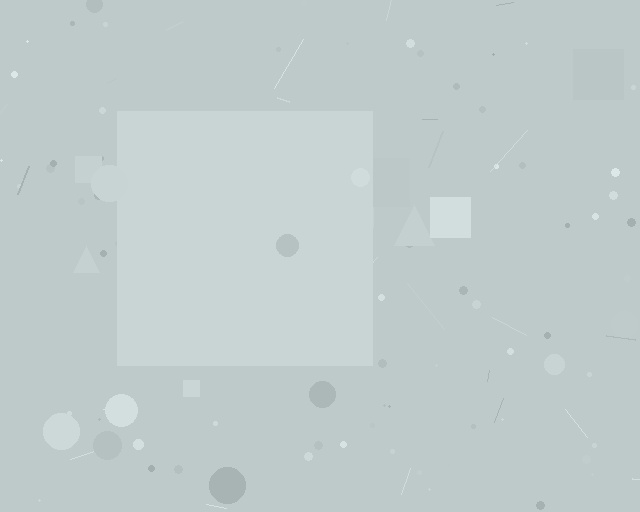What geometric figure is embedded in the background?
A square is embedded in the background.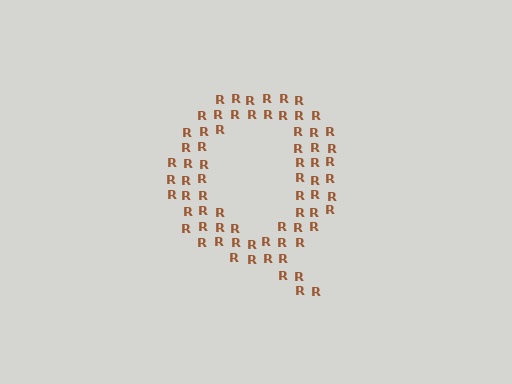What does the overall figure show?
The overall figure shows the letter Q.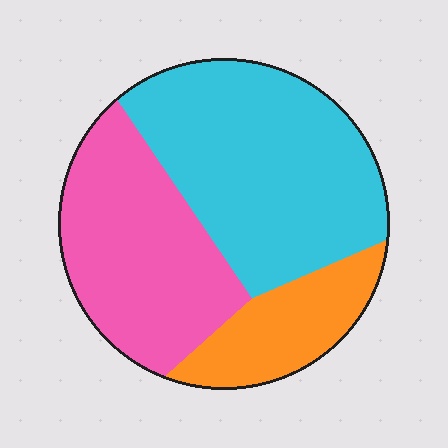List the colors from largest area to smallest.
From largest to smallest: cyan, pink, orange.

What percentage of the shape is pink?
Pink takes up about one third (1/3) of the shape.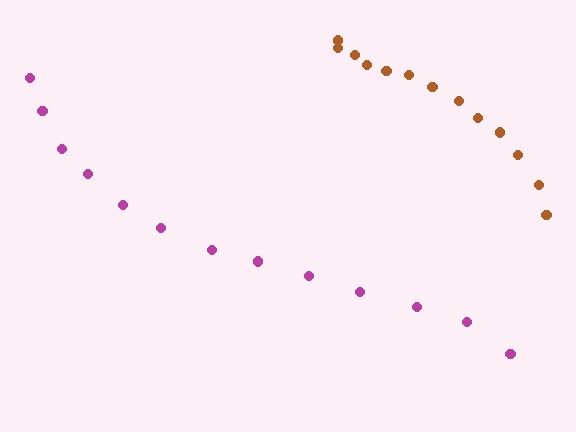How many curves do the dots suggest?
There are 2 distinct paths.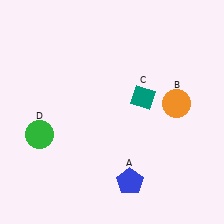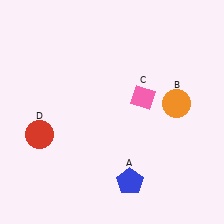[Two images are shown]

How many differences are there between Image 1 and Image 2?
There are 2 differences between the two images.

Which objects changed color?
C changed from teal to pink. D changed from green to red.